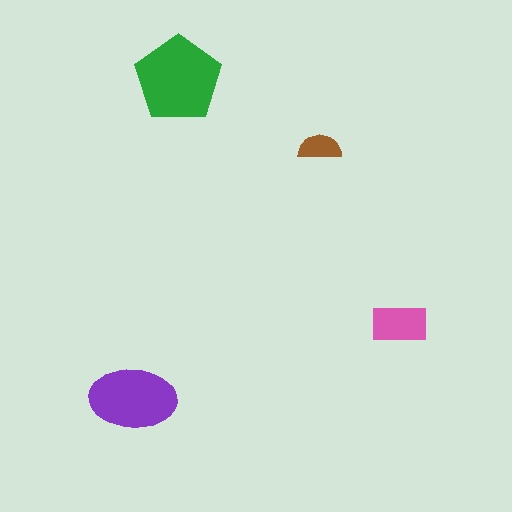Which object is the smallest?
The brown semicircle.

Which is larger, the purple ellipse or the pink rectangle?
The purple ellipse.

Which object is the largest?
The green pentagon.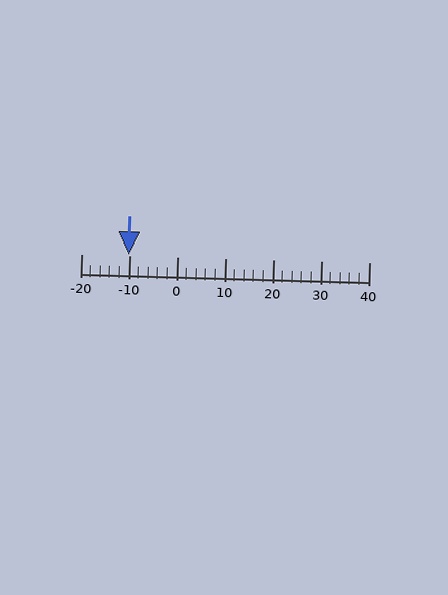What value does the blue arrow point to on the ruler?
The blue arrow points to approximately -10.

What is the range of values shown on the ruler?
The ruler shows values from -20 to 40.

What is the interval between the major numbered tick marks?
The major tick marks are spaced 10 units apart.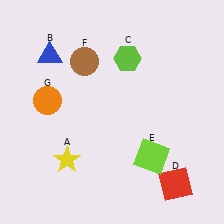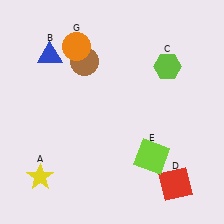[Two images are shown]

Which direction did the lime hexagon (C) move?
The lime hexagon (C) moved right.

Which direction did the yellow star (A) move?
The yellow star (A) moved left.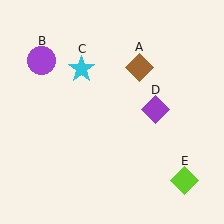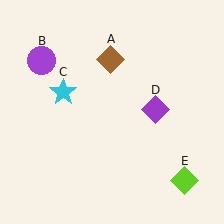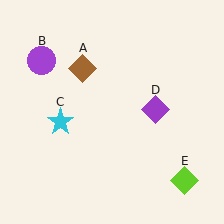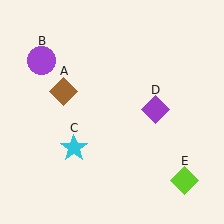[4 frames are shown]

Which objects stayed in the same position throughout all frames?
Purple circle (object B) and purple diamond (object D) and lime diamond (object E) remained stationary.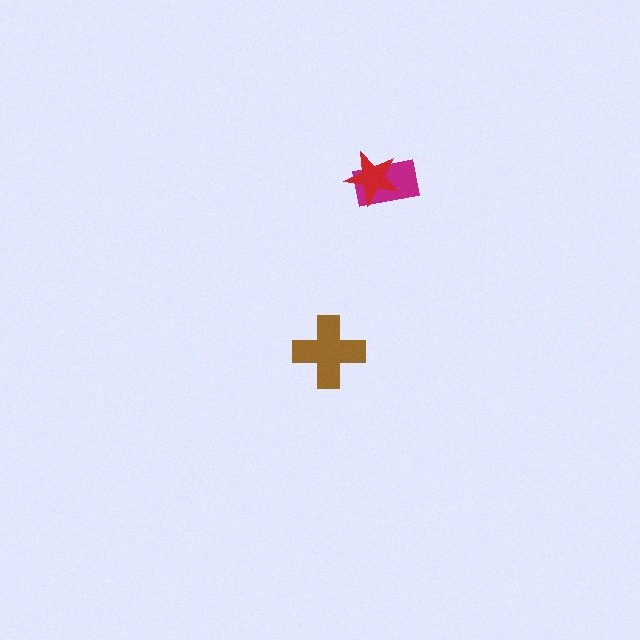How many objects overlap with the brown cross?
0 objects overlap with the brown cross.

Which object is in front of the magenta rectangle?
The red star is in front of the magenta rectangle.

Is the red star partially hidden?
No, no other shape covers it.